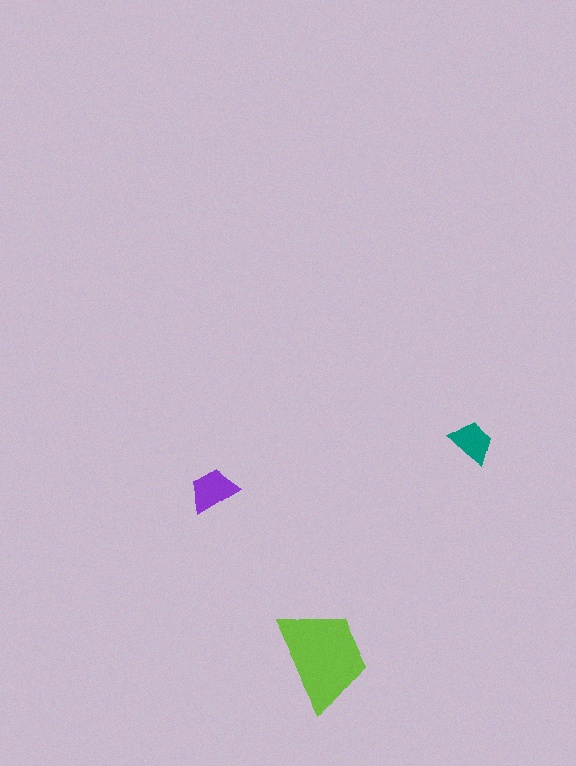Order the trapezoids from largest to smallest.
the lime one, the purple one, the teal one.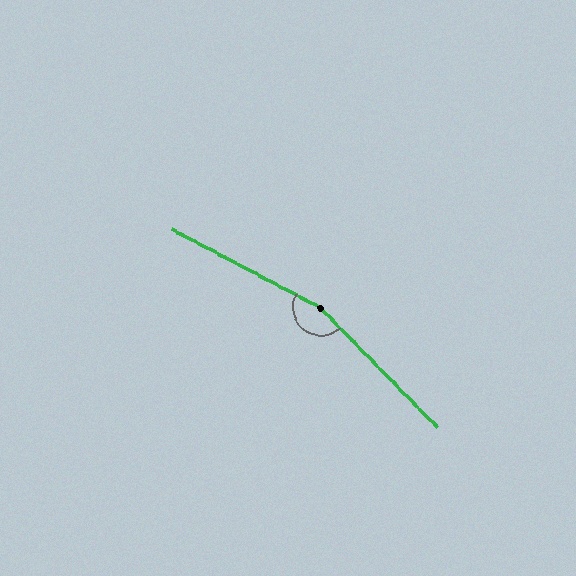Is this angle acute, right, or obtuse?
It is obtuse.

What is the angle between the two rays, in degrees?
Approximately 162 degrees.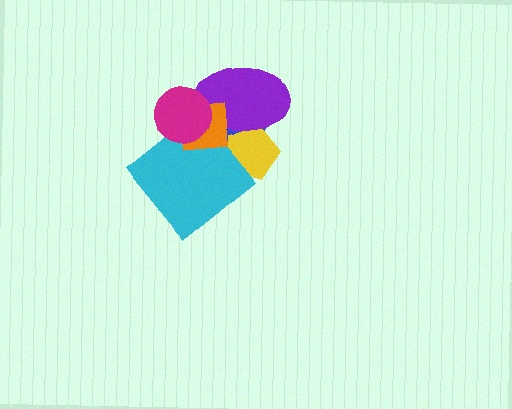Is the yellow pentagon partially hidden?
Yes, it is partially covered by another shape.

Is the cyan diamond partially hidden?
Yes, it is partially covered by another shape.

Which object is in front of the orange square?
The magenta circle is in front of the orange square.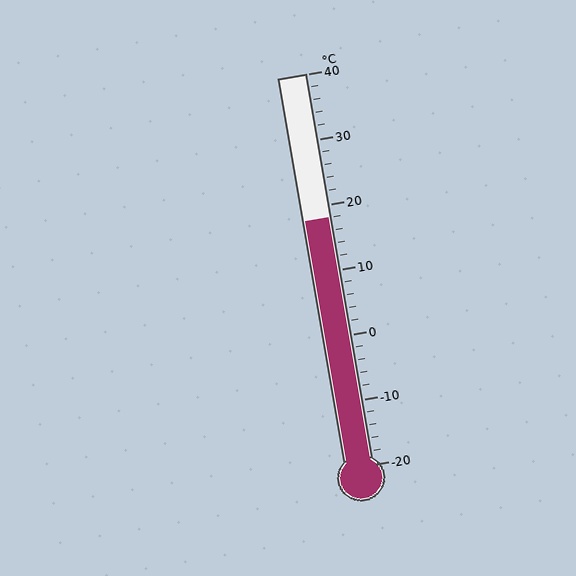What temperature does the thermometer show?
The thermometer shows approximately 18°C.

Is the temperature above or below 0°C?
The temperature is above 0°C.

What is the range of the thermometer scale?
The thermometer scale ranges from -20°C to 40°C.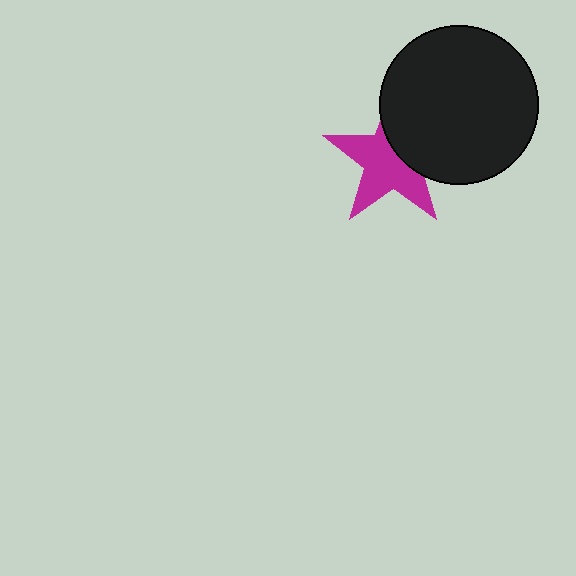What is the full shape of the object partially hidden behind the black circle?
The partially hidden object is a magenta star.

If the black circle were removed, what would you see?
You would see the complete magenta star.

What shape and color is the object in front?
The object in front is a black circle.